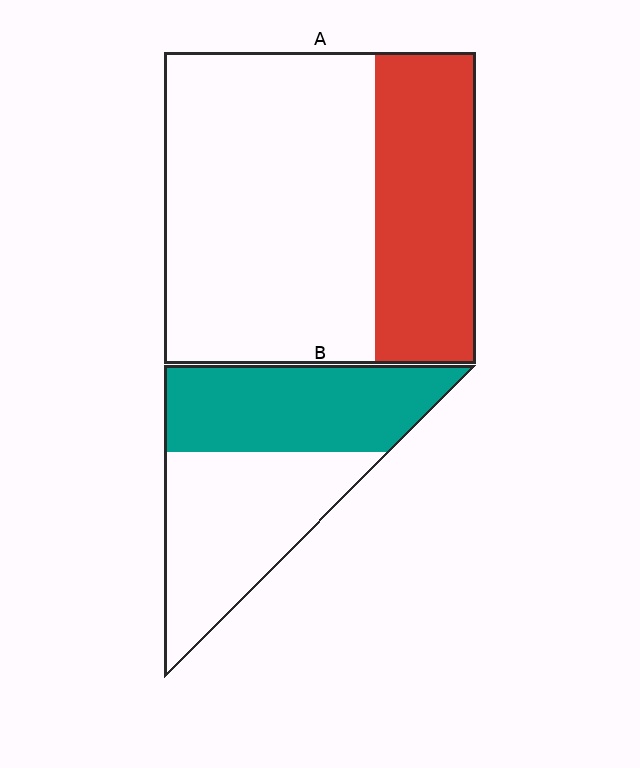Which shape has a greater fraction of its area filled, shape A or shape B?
Shape B.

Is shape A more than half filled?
No.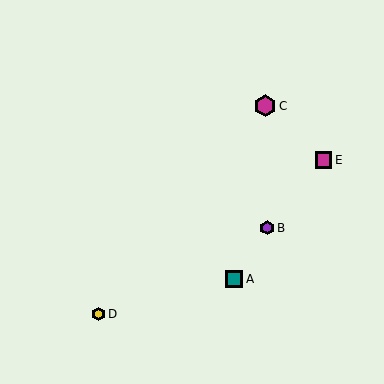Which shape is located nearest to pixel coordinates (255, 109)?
The magenta hexagon (labeled C) at (265, 106) is nearest to that location.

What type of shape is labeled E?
Shape E is a magenta square.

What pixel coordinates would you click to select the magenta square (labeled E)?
Click at (323, 160) to select the magenta square E.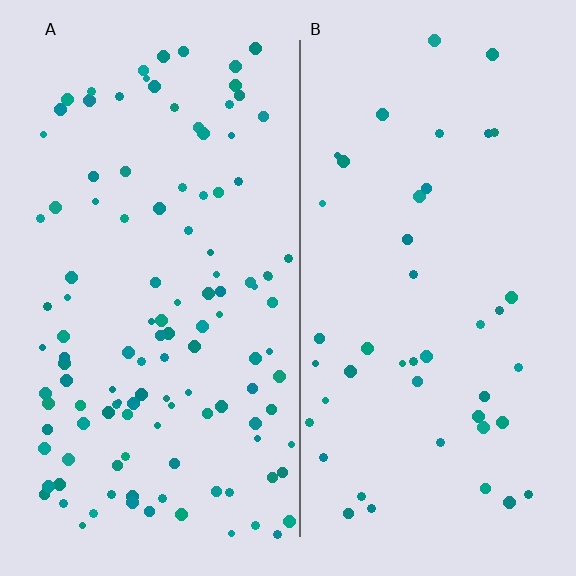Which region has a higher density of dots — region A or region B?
A (the left).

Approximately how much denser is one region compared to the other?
Approximately 2.7× — region A over region B.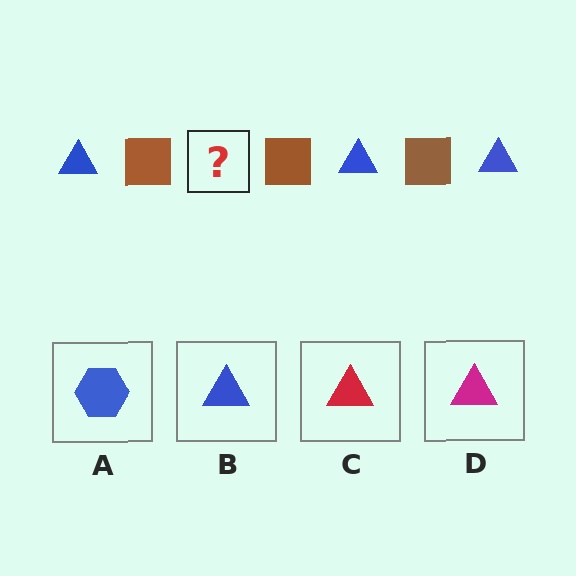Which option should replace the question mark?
Option B.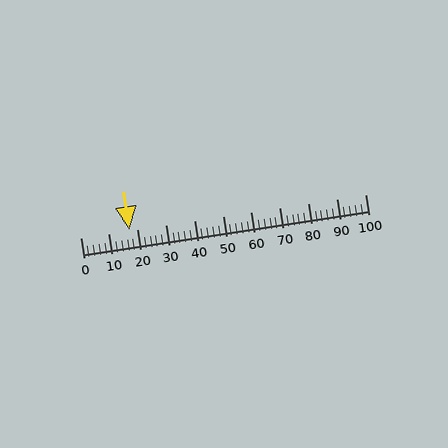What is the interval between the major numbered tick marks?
The major tick marks are spaced 10 units apart.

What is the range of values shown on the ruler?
The ruler shows values from 0 to 100.